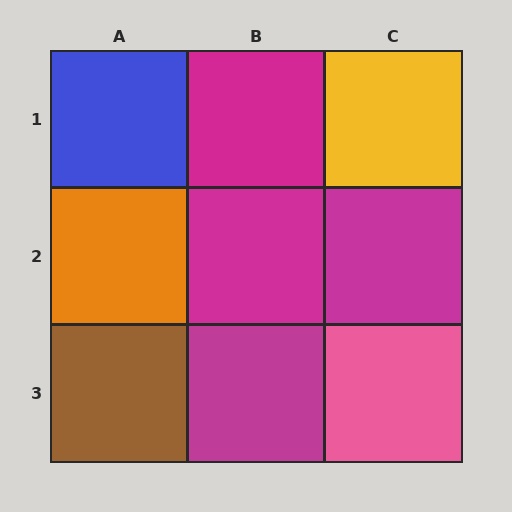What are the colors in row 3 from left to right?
Brown, magenta, pink.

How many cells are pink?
1 cell is pink.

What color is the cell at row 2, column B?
Magenta.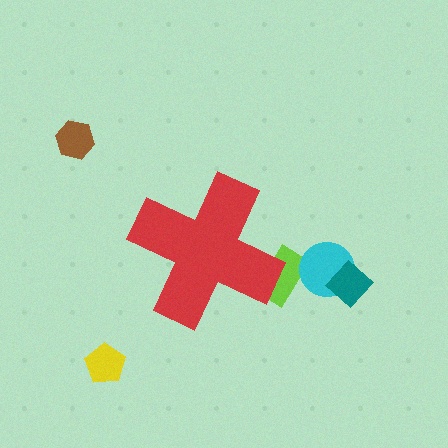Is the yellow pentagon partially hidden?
No, the yellow pentagon is fully visible.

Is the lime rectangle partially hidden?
Yes, the lime rectangle is partially hidden behind the red cross.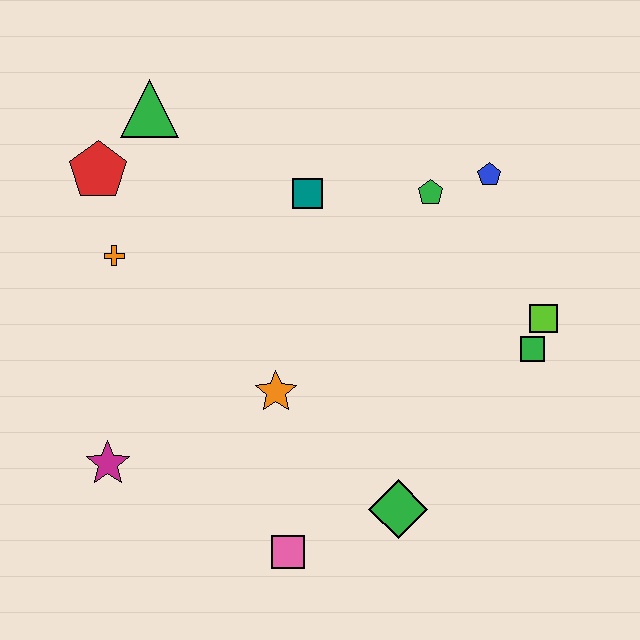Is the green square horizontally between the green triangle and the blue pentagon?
No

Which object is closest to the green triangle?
The red pentagon is closest to the green triangle.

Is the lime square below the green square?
No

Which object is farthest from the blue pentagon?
The magenta star is farthest from the blue pentagon.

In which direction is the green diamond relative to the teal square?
The green diamond is below the teal square.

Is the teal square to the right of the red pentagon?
Yes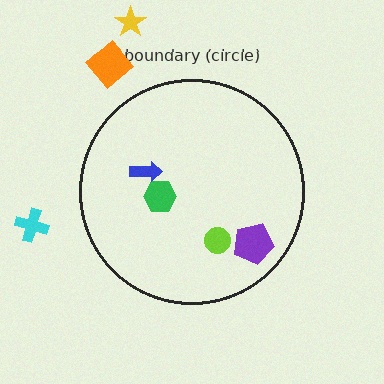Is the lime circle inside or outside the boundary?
Inside.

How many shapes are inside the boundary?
4 inside, 3 outside.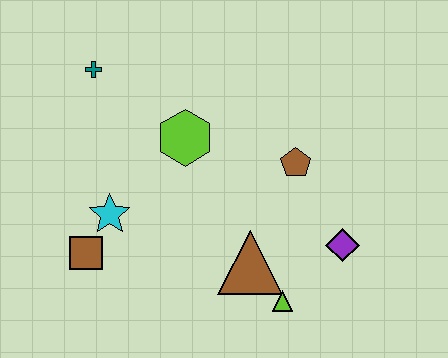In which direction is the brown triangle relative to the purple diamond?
The brown triangle is to the left of the purple diamond.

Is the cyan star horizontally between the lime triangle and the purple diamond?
No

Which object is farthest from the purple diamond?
The teal cross is farthest from the purple diamond.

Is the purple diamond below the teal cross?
Yes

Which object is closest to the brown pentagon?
The purple diamond is closest to the brown pentagon.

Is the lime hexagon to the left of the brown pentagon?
Yes